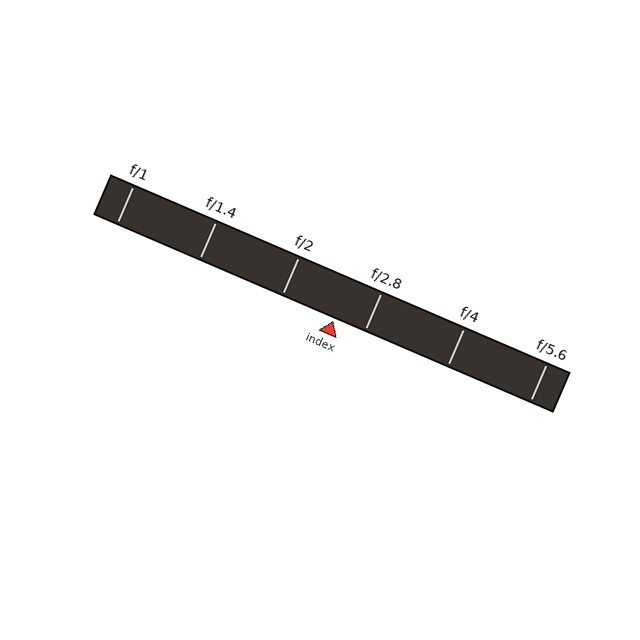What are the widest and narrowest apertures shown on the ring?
The widest aperture shown is f/1 and the narrowest is f/5.6.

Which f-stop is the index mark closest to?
The index mark is closest to f/2.8.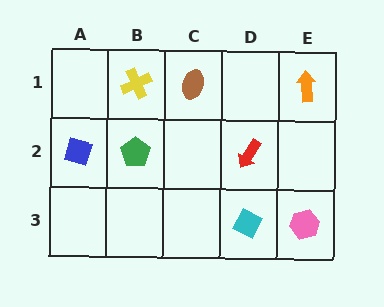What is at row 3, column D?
A cyan diamond.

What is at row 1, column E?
An orange arrow.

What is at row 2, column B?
A green pentagon.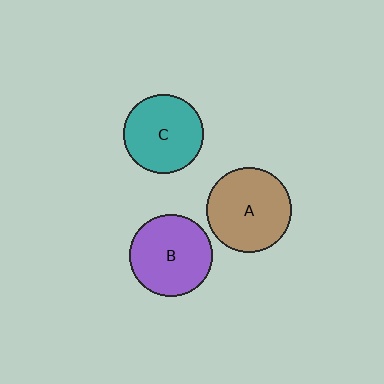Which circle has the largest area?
Circle A (brown).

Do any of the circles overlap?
No, none of the circles overlap.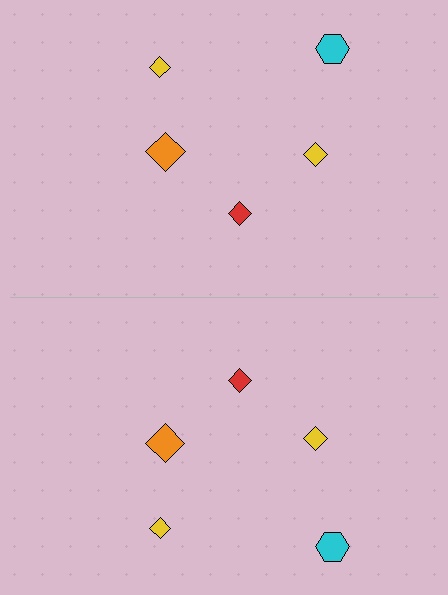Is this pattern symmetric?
Yes, this pattern has bilateral (reflection) symmetry.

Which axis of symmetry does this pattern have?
The pattern has a horizontal axis of symmetry running through the center of the image.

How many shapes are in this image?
There are 10 shapes in this image.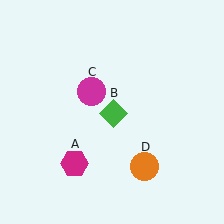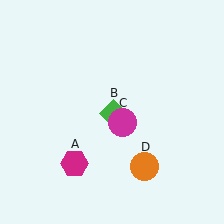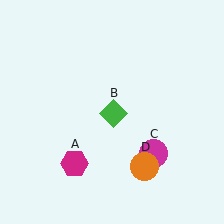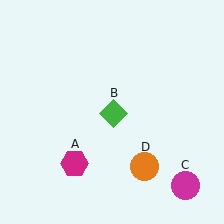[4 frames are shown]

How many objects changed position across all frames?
1 object changed position: magenta circle (object C).